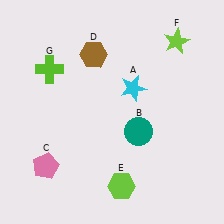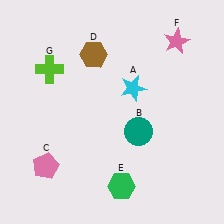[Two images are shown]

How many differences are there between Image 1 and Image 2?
There are 2 differences between the two images.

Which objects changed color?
E changed from lime to green. F changed from lime to pink.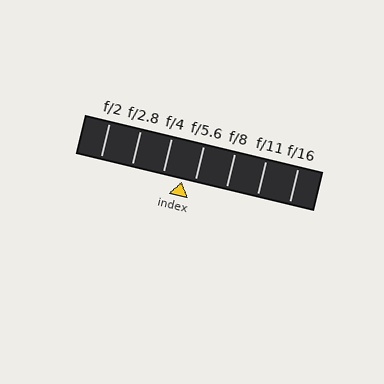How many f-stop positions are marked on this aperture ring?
There are 7 f-stop positions marked.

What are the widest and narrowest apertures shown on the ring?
The widest aperture shown is f/2 and the narrowest is f/16.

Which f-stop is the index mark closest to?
The index mark is closest to f/5.6.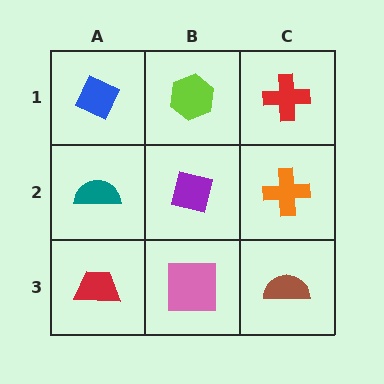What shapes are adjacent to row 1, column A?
A teal semicircle (row 2, column A), a lime hexagon (row 1, column B).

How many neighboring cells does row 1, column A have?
2.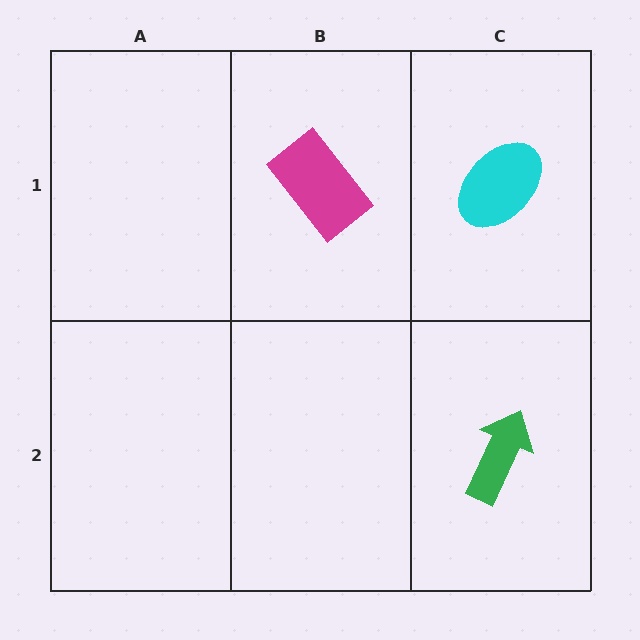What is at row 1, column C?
A cyan ellipse.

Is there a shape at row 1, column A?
No, that cell is empty.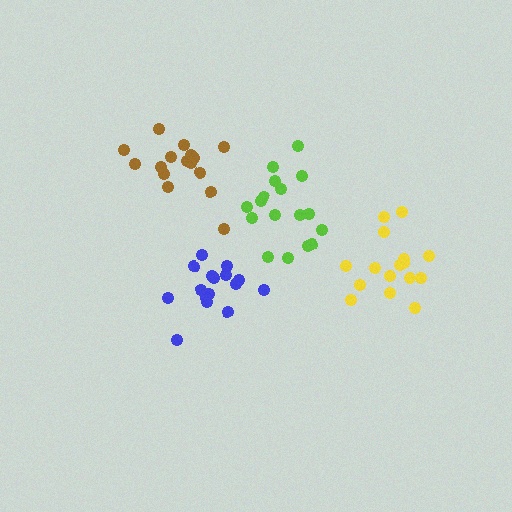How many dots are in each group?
Group 1: 16 dots, Group 2: 16 dots, Group 3: 17 dots, Group 4: 16 dots (65 total).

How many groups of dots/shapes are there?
There are 4 groups.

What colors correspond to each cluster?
The clusters are colored: blue, brown, lime, yellow.